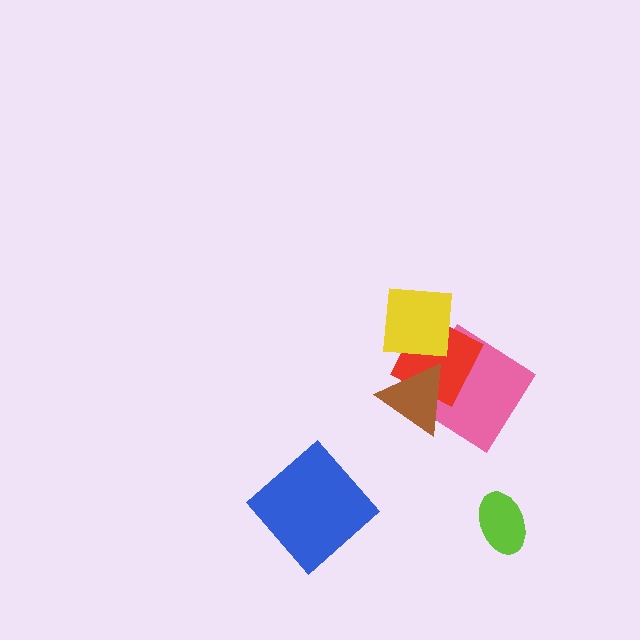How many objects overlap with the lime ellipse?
0 objects overlap with the lime ellipse.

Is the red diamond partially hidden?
Yes, it is partially covered by another shape.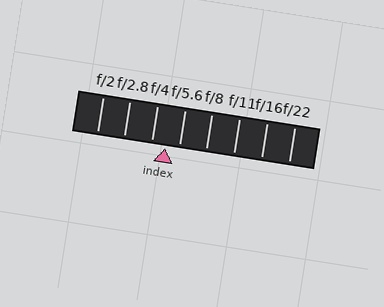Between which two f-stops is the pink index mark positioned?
The index mark is between f/4 and f/5.6.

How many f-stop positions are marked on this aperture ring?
There are 8 f-stop positions marked.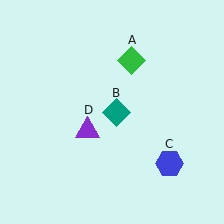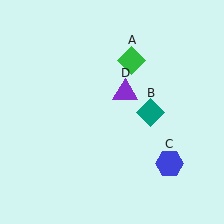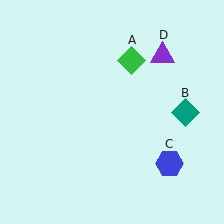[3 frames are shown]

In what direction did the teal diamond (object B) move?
The teal diamond (object B) moved right.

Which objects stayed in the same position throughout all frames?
Green diamond (object A) and blue hexagon (object C) remained stationary.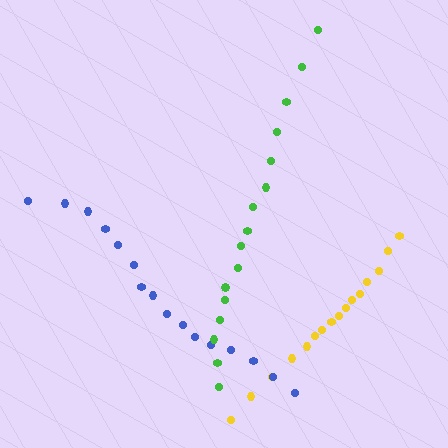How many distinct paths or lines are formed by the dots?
There are 3 distinct paths.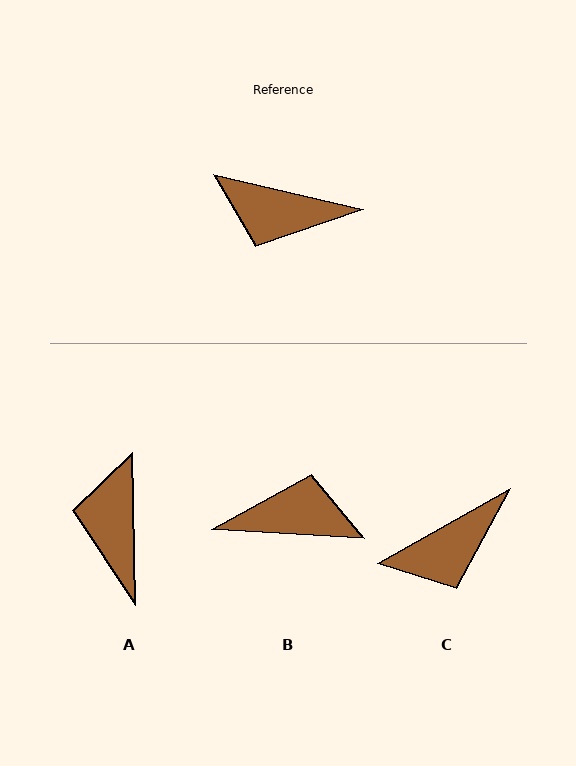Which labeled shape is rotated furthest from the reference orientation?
B, about 170 degrees away.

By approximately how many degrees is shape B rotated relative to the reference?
Approximately 170 degrees clockwise.